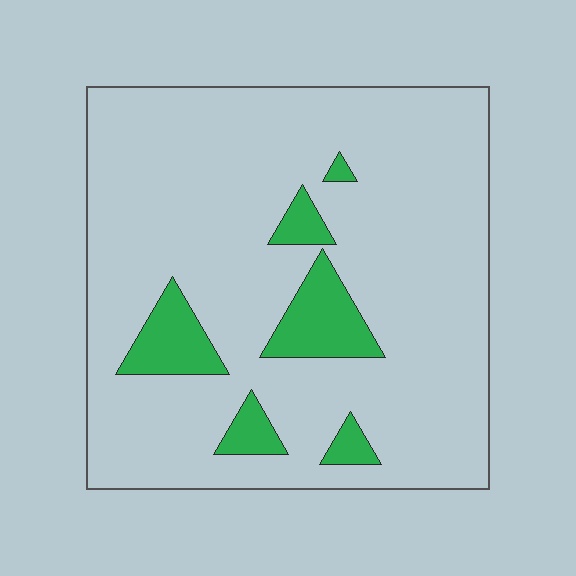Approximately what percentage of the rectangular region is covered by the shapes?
Approximately 10%.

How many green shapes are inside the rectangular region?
6.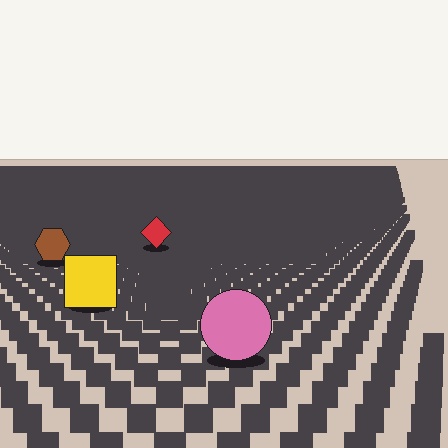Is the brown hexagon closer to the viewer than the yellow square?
No. The yellow square is closer — you can tell from the texture gradient: the ground texture is coarser near it.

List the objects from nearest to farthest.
From nearest to farthest: the pink circle, the yellow square, the brown hexagon, the red diamond.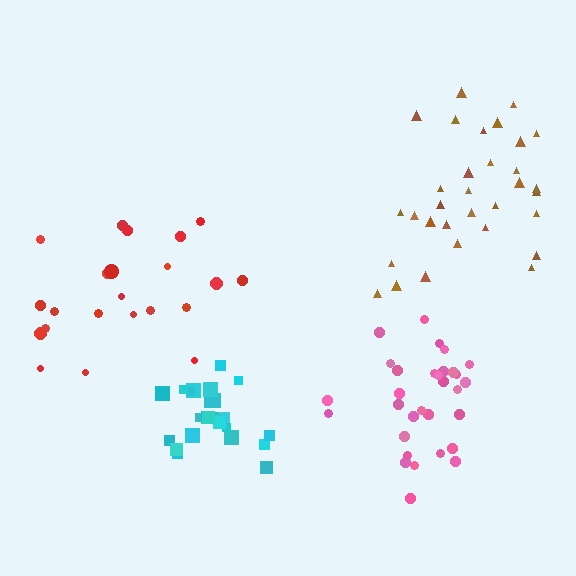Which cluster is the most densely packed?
Cyan.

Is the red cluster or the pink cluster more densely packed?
Pink.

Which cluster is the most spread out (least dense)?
Red.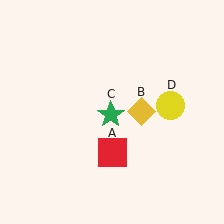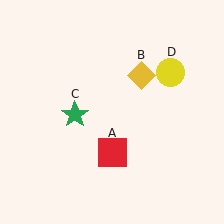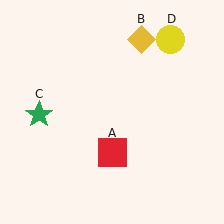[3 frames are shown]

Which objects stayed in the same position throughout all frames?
Red square (object A) remained stationary.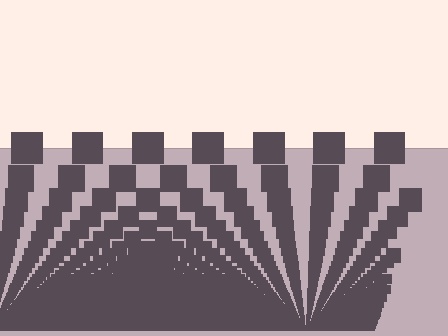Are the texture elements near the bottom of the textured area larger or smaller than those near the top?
Smaller. The gradient is inverted — elements near the bottom are smaller and denser.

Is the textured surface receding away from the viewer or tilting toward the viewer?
The surface appears to tilt toward the viewer. Texture elements get larger and sparser toward the top.